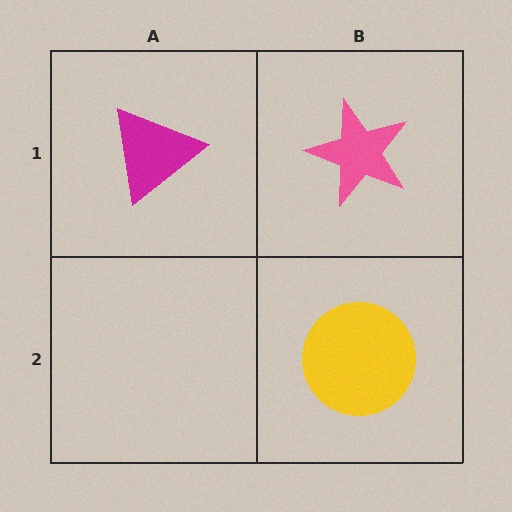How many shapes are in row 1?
2 shapes.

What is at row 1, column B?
A pink star.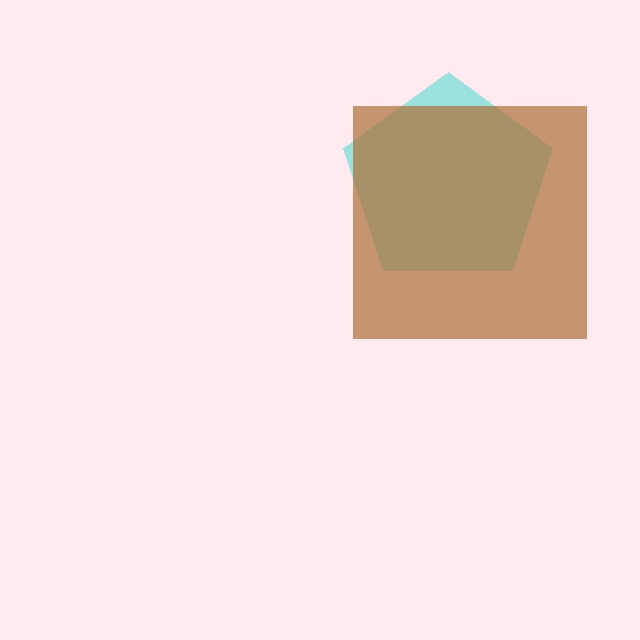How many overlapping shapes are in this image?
There are 2 overlapping shapes in the image.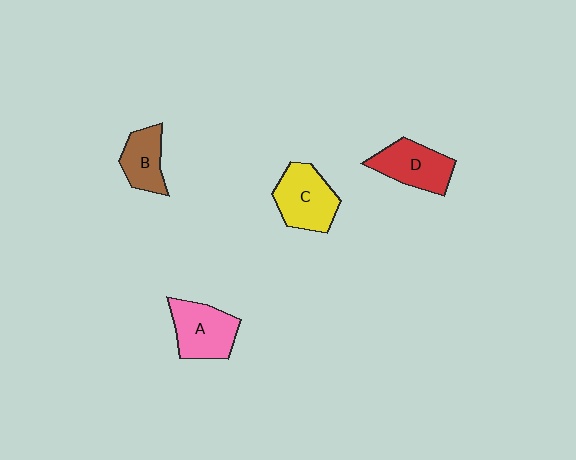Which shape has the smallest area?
Shape B (brown).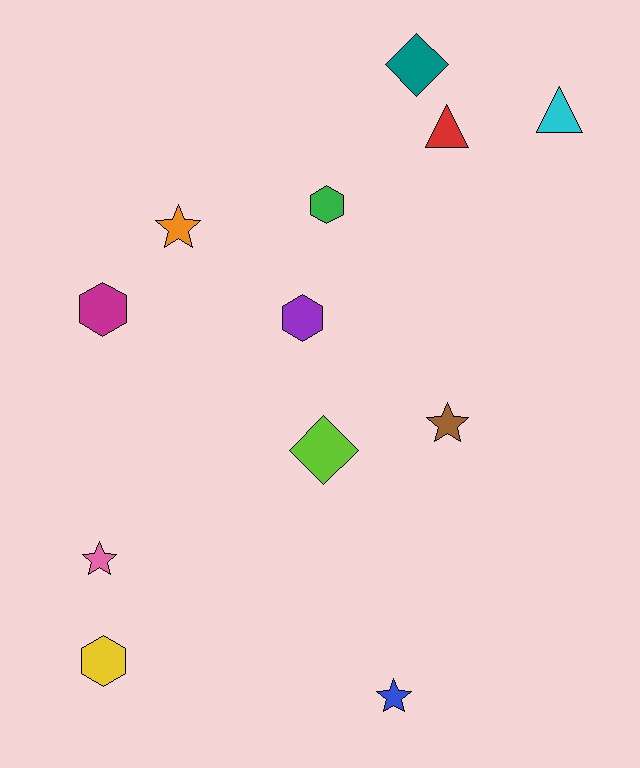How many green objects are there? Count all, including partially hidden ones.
There is 1 green object.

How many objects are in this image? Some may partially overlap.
There are 12 objects.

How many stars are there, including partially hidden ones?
There are 4 stars.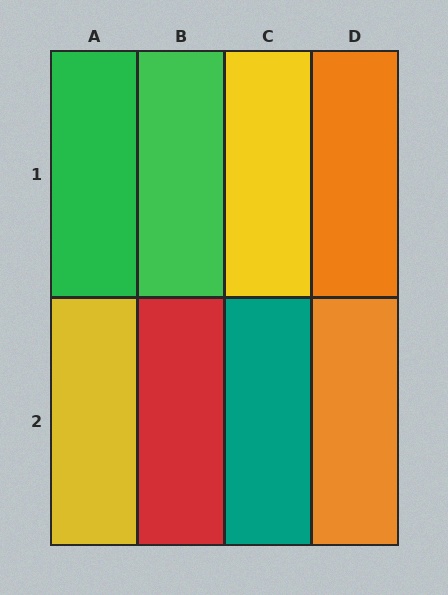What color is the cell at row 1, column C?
Yellow.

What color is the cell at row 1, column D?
Orange.